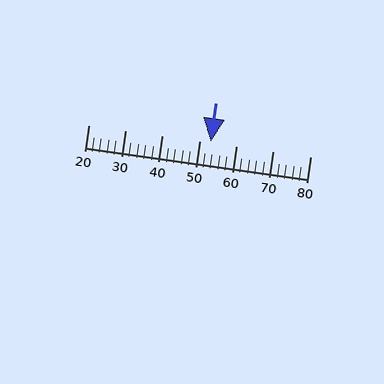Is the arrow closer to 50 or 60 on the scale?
The arrow is closer to 50.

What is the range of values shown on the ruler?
The ruler shows values from 20 to 80.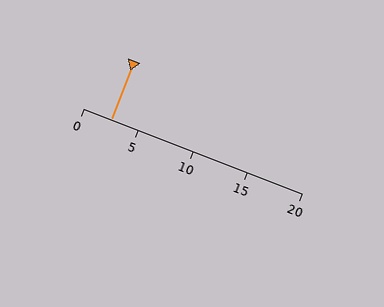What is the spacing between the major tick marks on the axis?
The major ticks are spaced 5 apart.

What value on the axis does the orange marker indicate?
The marker indicates approximately 2.5.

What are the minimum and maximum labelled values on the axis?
The axis runs from 0 to 20.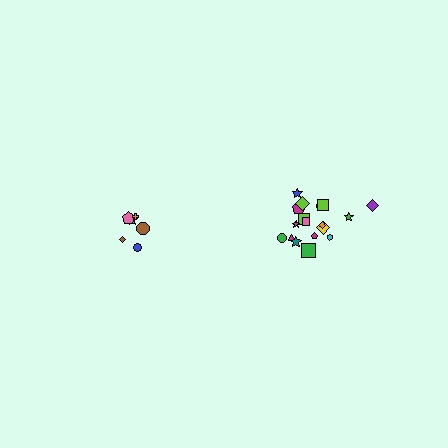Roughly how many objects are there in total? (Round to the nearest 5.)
Roughly 25 objects in total.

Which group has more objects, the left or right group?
The right group.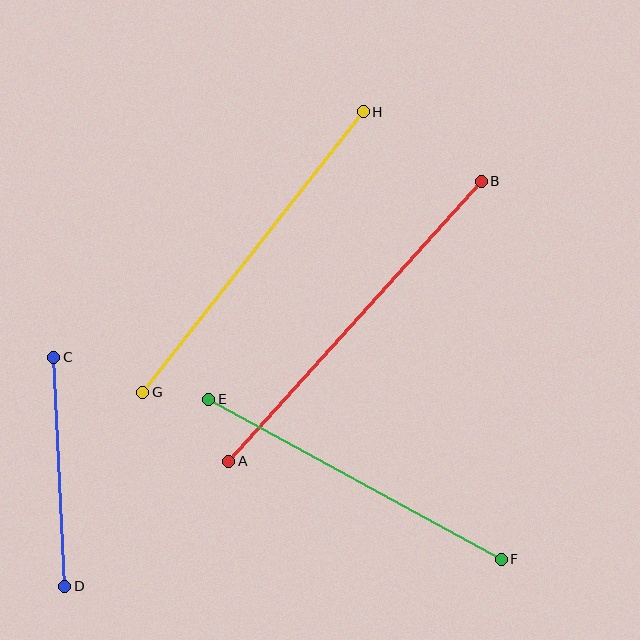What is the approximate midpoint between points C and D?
The midpoint is at approximately (59, 472) pixels.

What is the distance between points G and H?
The distance is approximately 357 pixels.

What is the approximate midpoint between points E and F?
The midpoint is at approximately (355, 479) pixels.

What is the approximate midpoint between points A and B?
The midpoint is at approximately (355, 321) pixels.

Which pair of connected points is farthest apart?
Points A and B are farthest apart.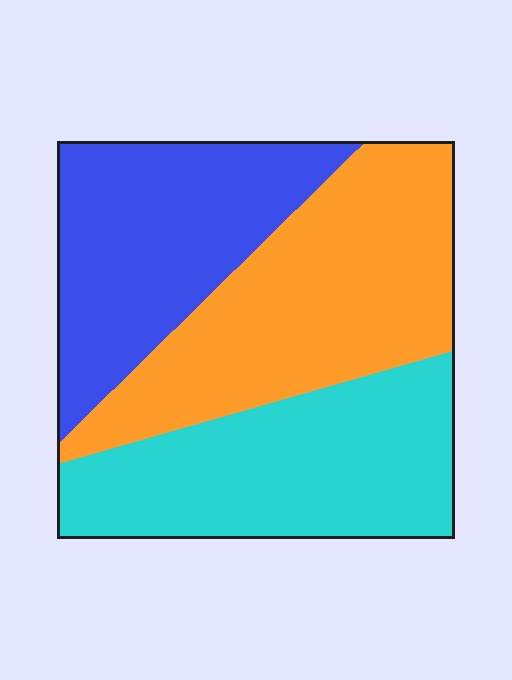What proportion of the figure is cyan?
Cyan takes up about one third (1/3) of the figure.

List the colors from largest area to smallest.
From largest to smallest: orange, cyan, blue.